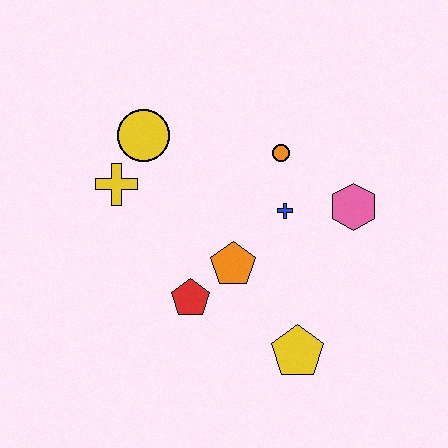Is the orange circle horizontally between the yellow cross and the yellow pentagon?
Yes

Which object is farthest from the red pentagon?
The pink hexagon is farthest from the red pentagon.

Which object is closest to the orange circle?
The blue cross is closest to the orange circle.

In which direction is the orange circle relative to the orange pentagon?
The orange circle is above the orange pentagon.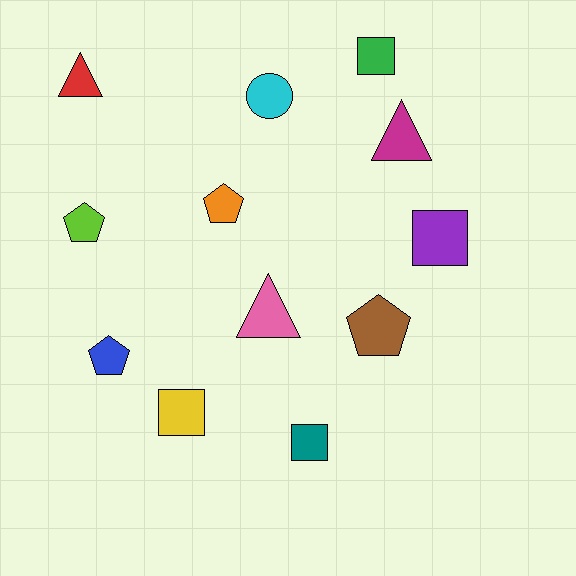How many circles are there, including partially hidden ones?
There is 1 circle.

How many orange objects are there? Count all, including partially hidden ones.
There is 1 orange object.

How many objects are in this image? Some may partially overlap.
There are 12 objects.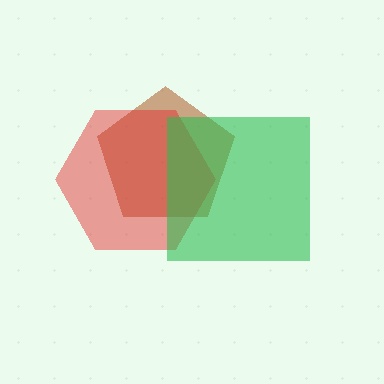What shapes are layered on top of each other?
The layered shapes are: a brown pentagon, a red hexagon, a green square.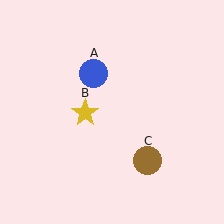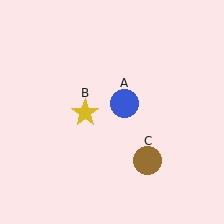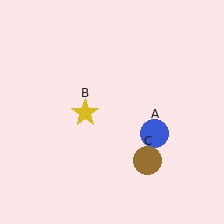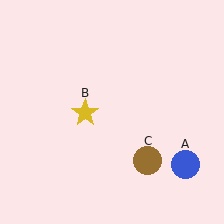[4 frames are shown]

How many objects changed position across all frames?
1 object changed position: blue circle (object A).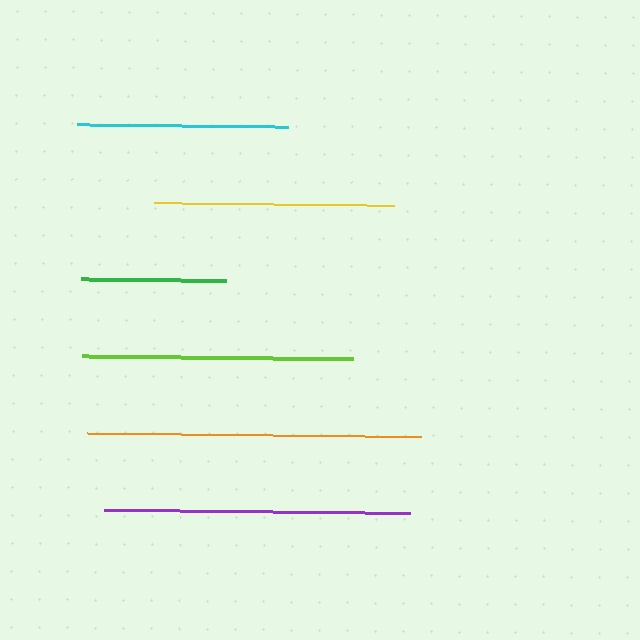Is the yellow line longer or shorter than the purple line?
The purple line is longer than the yellow line.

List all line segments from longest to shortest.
From longest to shortest: orange, purple, lime, yellow, cyan, green.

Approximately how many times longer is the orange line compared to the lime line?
The orange line is approximately 1.2 times the length of the lime line.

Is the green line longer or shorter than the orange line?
The orange line is longer than the green line.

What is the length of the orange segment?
The orange segment is approximately 334 pixels long.